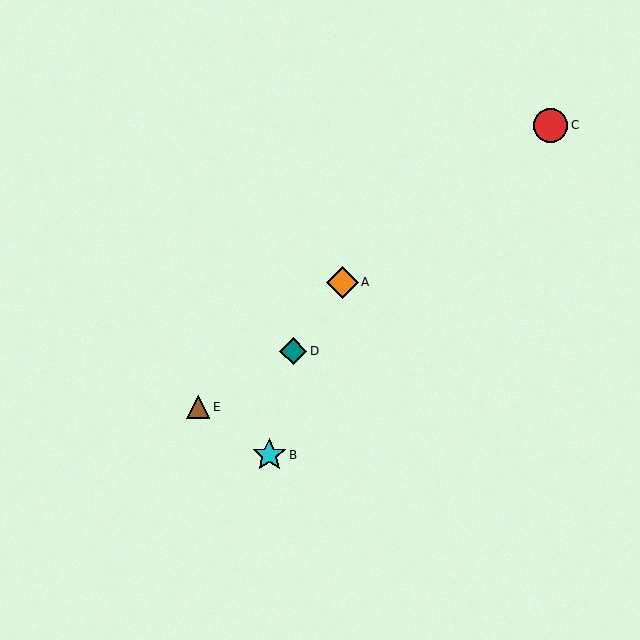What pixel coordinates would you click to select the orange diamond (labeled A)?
Click at (343, 282) to select the orange diamond A.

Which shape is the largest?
The red circle (labeled C) is the largest.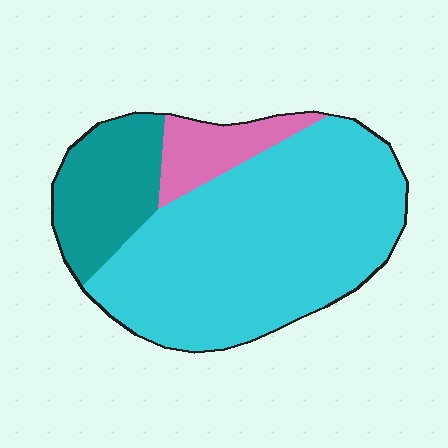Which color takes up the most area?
Cyan, at roughly 70%.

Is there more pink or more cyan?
Cyan.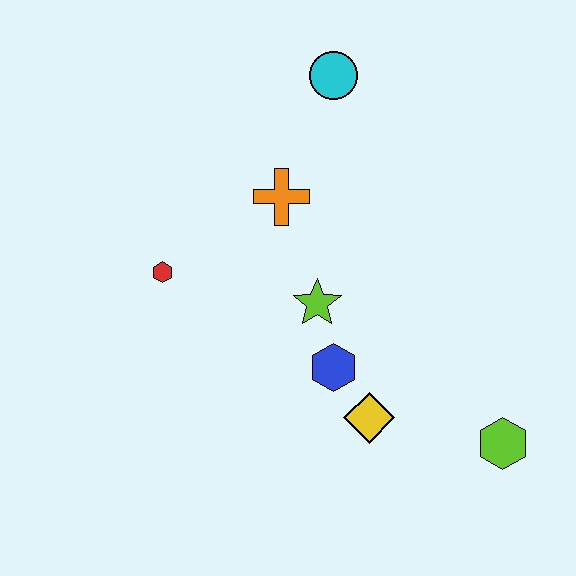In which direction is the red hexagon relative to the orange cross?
The red hexagon is to the left of the orange cross.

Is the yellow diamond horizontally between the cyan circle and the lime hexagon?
Yes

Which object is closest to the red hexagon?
The orange cross is closest to the red hexagon.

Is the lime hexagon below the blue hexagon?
Yes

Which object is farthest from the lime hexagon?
The cyan circle is farthest from the lime hexagon.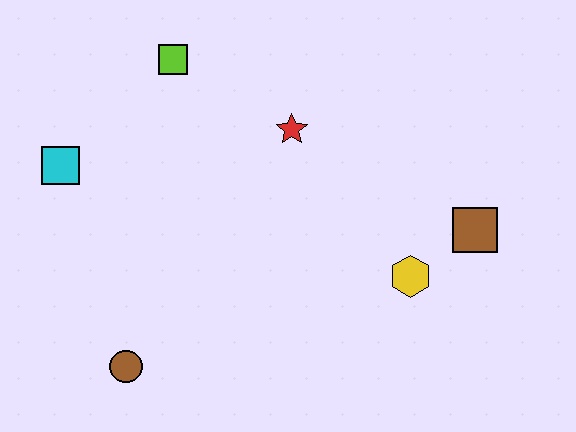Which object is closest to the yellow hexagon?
The brown square is closest to the yellow hexagon.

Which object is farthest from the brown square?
The cyan square is farthest from the brown square.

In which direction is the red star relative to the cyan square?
The red star is to the right of the cyan square.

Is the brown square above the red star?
No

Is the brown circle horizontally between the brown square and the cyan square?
Yes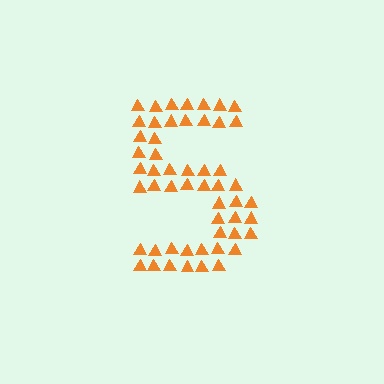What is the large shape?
The large shape is the digit 5.